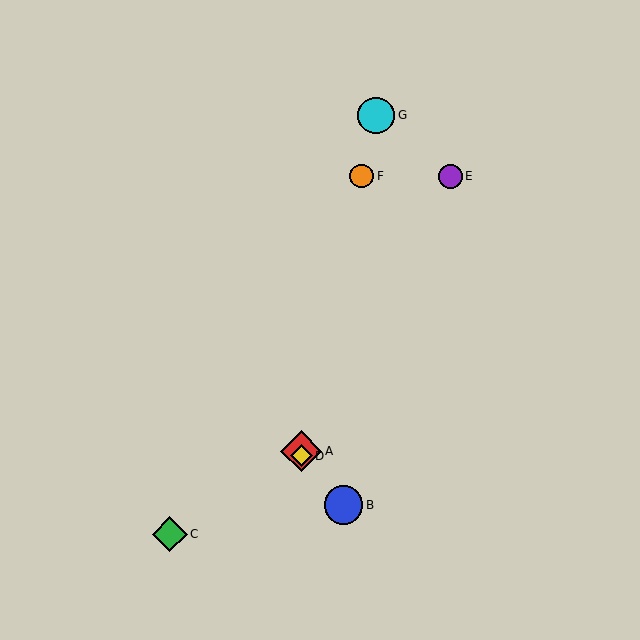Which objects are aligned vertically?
Objects A, D are aligned vertically.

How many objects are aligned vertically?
2 objects (A, D) are aligned vertically.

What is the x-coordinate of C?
Object C is at x≈170.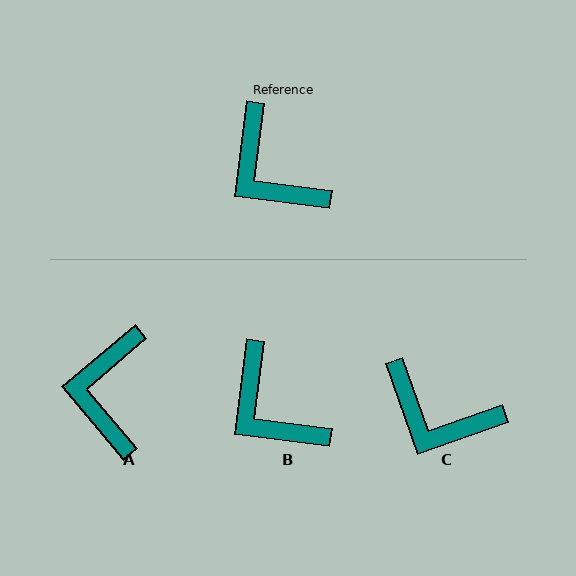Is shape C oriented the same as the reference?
No, it is off by about 27 degrees.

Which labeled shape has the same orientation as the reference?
B.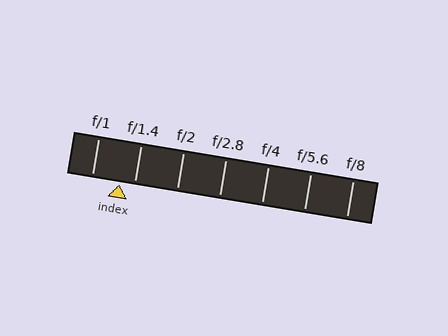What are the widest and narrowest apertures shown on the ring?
The widest aperture shown is f/1 and the narrowest is f/8.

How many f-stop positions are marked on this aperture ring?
There are 7 f-stop positions marked.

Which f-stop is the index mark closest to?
The index mark is closest to f/1.4.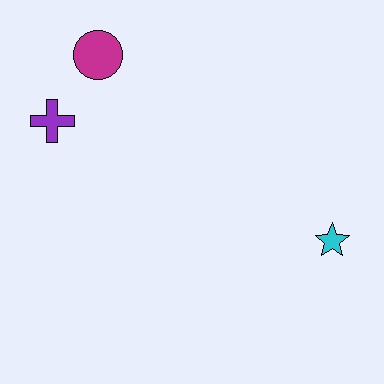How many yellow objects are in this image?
There are no yellow objects.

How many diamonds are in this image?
There are no diamonds.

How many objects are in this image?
There are 3 objects.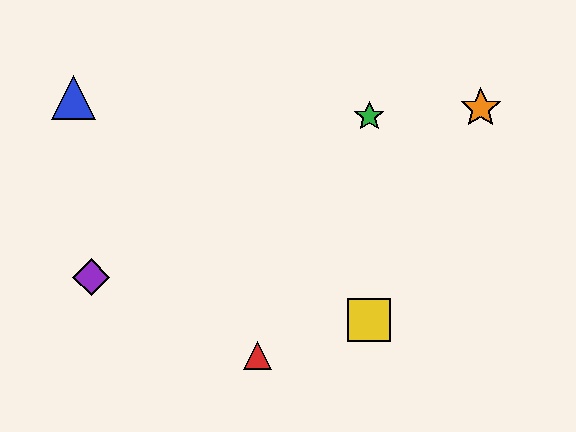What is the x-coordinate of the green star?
The green star is at x≈369.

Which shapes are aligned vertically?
The green star, the yellow square are aligned vertically.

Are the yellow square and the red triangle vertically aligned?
No, the yellow square is at x≈369 and the red triangle is at x≈257.